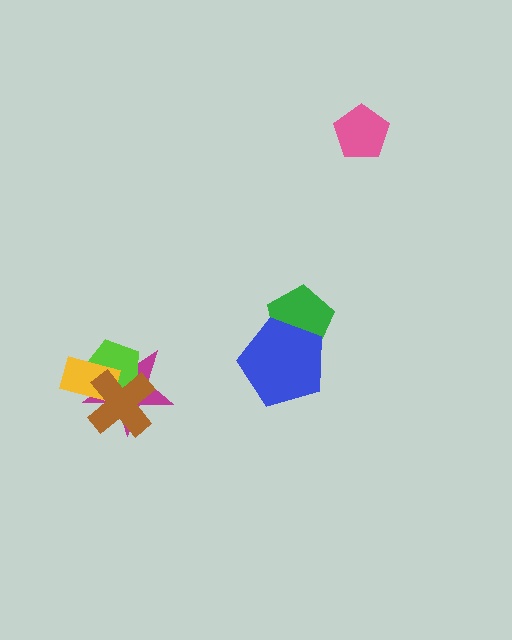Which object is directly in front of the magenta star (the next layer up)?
The lime pentagon is directly in front of the magenta star.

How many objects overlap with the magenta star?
3 objects overlap with the magenta star.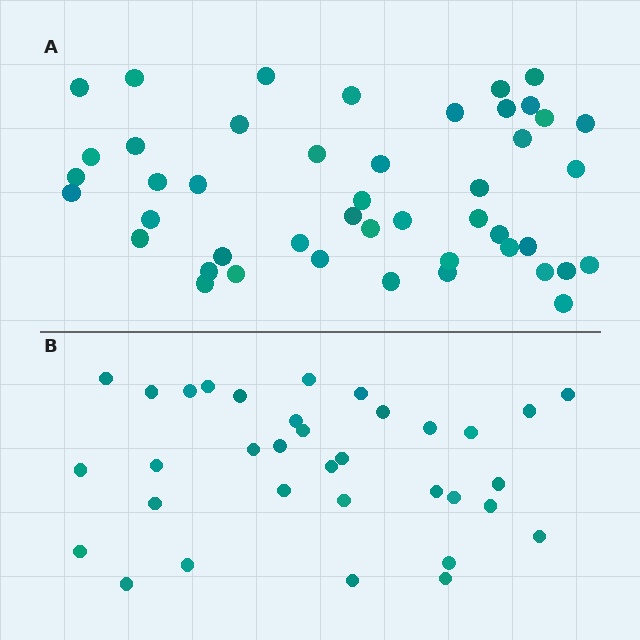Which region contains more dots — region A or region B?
Region A (the top region) has more dots.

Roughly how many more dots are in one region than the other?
Region A has roughly 12 or so more dots than region B.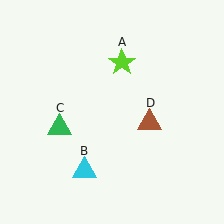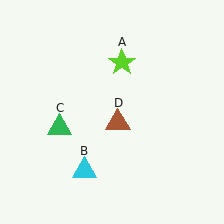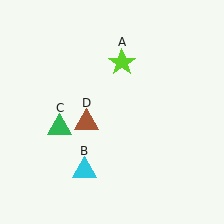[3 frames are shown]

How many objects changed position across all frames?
1 object changed position: brown triangle (object D).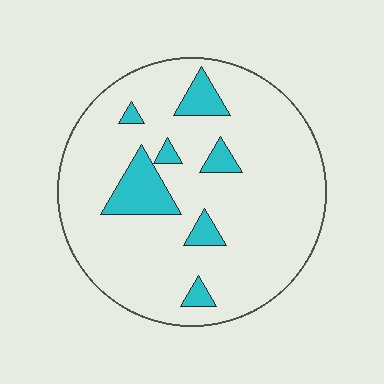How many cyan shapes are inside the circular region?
7.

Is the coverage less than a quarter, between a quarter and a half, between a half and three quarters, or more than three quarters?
Less than a quarter.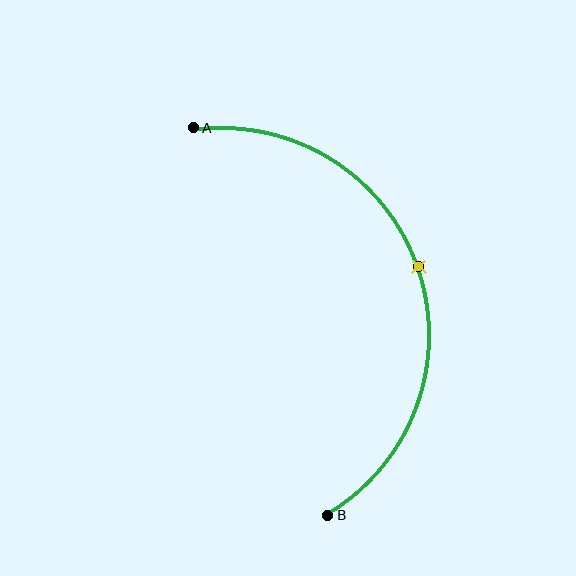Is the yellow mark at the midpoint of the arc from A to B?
Yes. The yellow mark lies on the arc at equal arc-length from both A and B — it is the arc midpoint.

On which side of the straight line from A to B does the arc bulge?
The arc bulges to the right of the straight line connecting A and B.